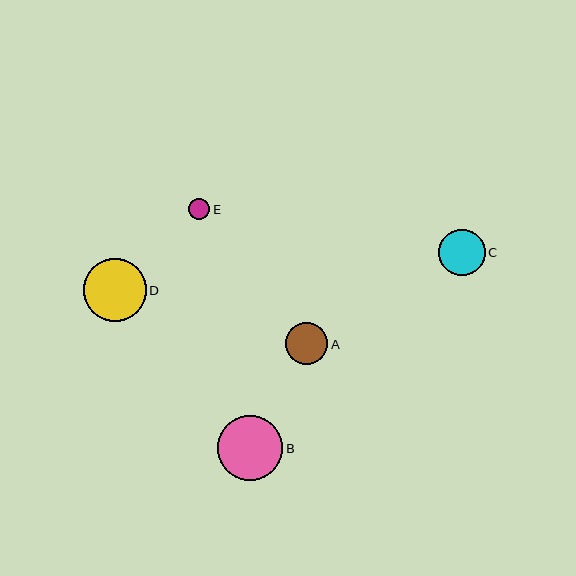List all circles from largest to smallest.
From largest to smallest: B, D, C, A, E.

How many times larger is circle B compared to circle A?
Circle B is approximately 1.5 times the size of circle A.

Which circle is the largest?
Circle B is the largest with a size of approximately 65 pixels.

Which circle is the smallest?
Circle E is the smallest with a size of approximately 21 pixels.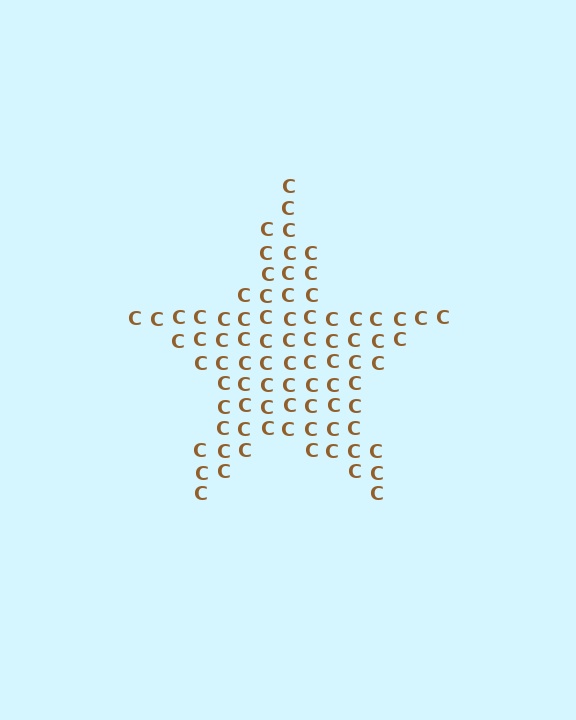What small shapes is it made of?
It is made of small letter C's.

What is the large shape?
The large shape is a star.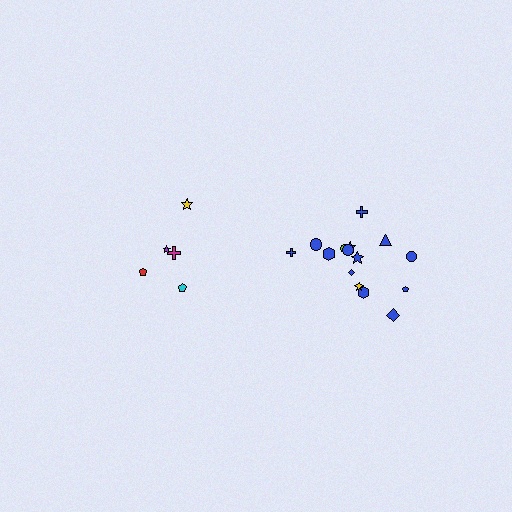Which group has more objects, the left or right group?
The right group.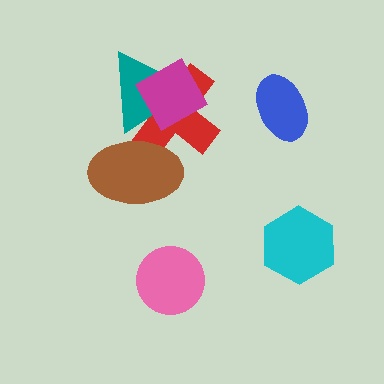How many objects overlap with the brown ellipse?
2 objects overlap with the brown ellipse.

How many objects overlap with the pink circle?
0 objects overlap with the pink circle.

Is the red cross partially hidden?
Yes, it is partially covered by another shape.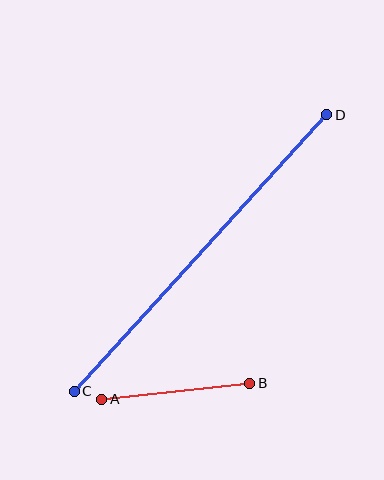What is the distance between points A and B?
The distance is approximately 149 pixels.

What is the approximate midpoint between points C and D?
The midpoint is at approximately (200, 253) pixels.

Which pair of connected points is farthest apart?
Points C and D are farthest apart.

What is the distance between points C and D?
The distance is approximately 375 pixels.